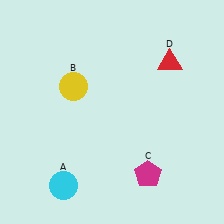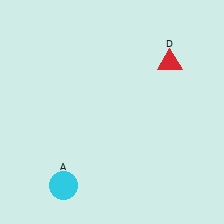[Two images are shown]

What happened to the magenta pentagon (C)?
The magenta pentagon (C) was removed in Image 2. It was in the bottom-right area of Image 1.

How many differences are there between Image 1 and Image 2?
There are 2 differences between the two images.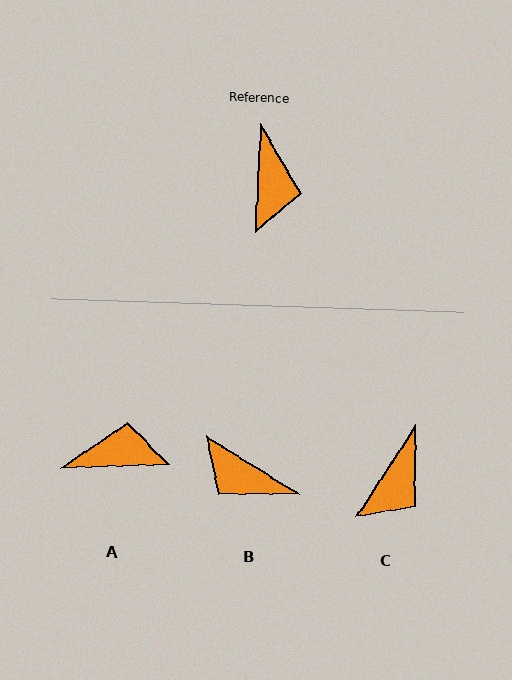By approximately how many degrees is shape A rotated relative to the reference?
Approximately 95 degrees counter-clockwise.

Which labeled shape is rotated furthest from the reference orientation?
B, about 119 degrees away.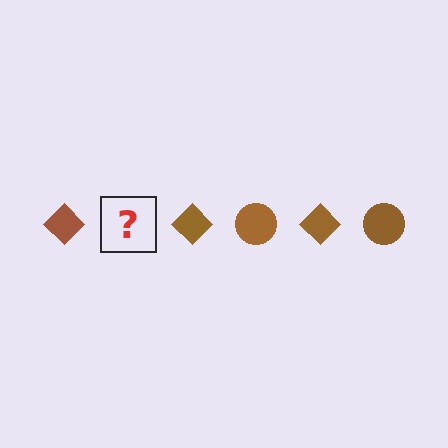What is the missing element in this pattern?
The missing element is a brown circle.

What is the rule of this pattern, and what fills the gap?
The rule is that the pattern cycles through diamond, circle shapes in brown. The gap should be filled with a brown circle.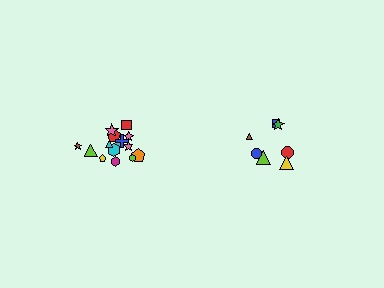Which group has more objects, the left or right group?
The left group.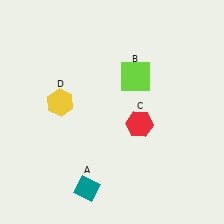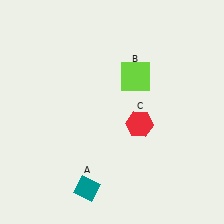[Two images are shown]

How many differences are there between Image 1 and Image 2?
There is 1 difference between the two images.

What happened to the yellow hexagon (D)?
The yellow hexagon (D) was removed in Image 2. It was in the top-left area of Image 1.